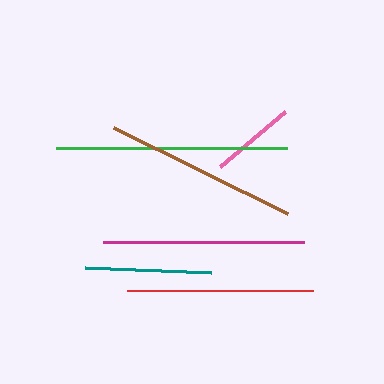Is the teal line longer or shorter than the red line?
The red line is longer than the teal line.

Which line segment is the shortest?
The pink line is the shortest at approximately 86 pixels.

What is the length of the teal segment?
The teal segment is approximately 126 pixels long.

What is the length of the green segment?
The green segment is approximately 230 pixels long.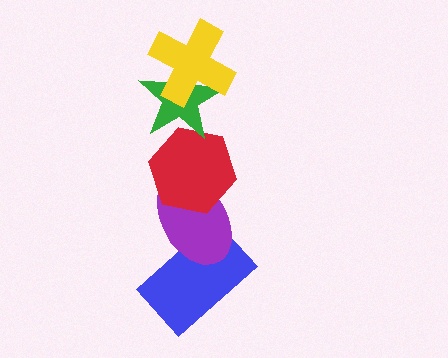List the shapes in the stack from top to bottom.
From top to bottom: the yellow cross, the green star, the red hexagon, the purple ellipse, the blue rectangle.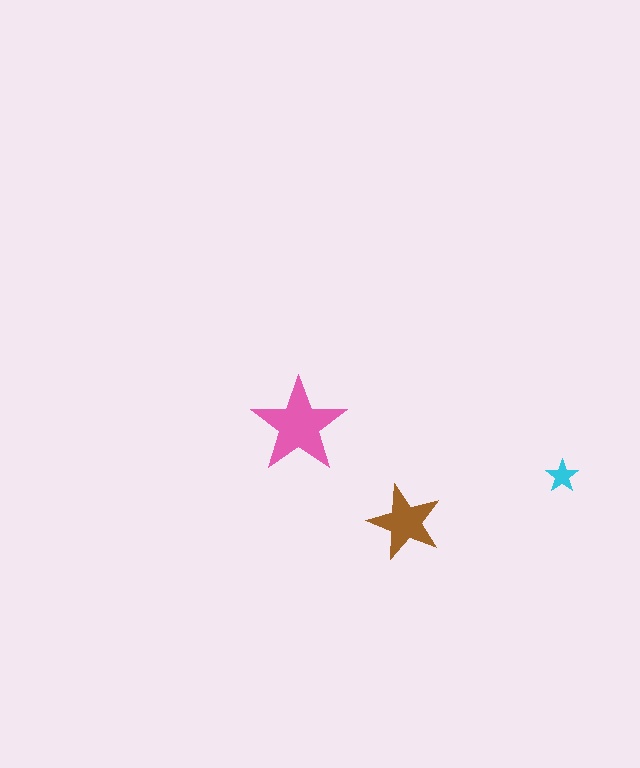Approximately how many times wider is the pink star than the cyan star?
About 3 times wider.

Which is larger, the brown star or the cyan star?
The brown one.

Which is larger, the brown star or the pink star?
The pink one.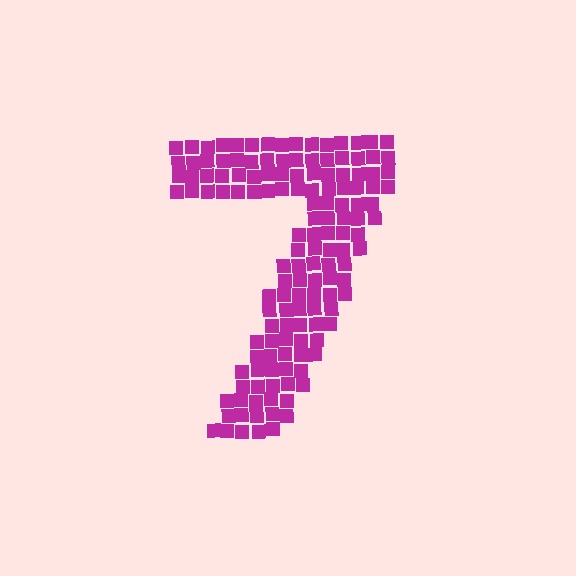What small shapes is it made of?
It is made of small squares.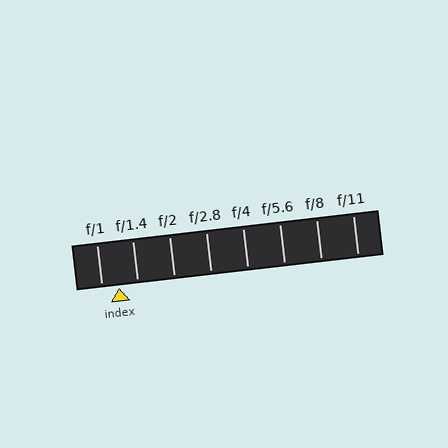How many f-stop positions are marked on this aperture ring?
There are 8 f-stop positions marked.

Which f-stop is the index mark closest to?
The index mark is closest to f/1.